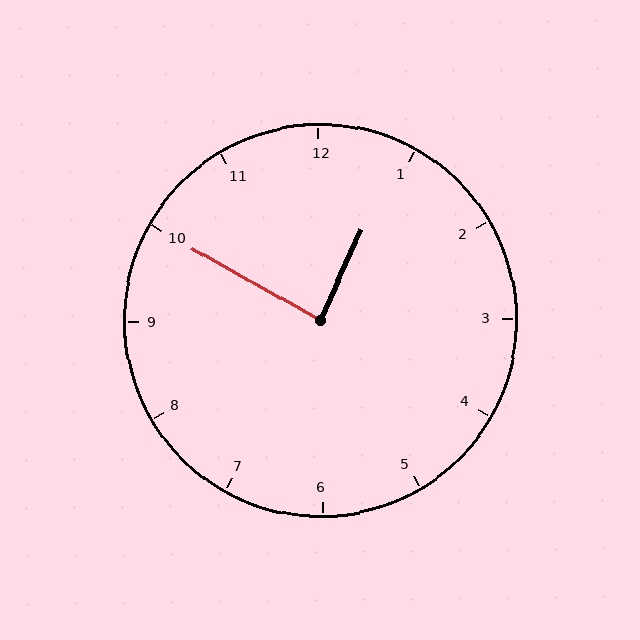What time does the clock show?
12:50.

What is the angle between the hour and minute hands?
Approximately 85 degrees.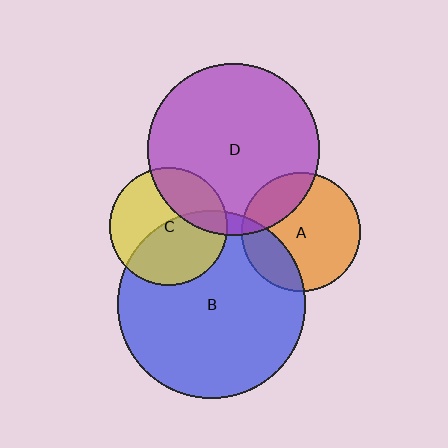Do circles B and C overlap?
Yes.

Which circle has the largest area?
Circle B (blue).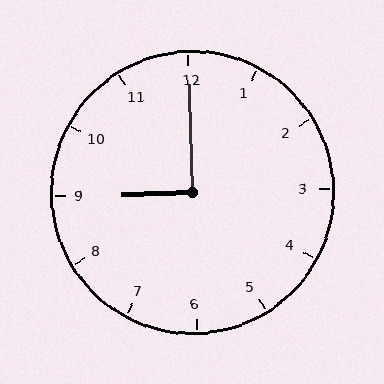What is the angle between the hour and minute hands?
Approximately 90 degrees.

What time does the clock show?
9:00.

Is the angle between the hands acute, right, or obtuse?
It is right.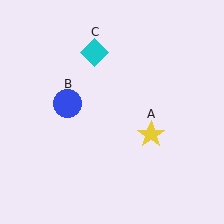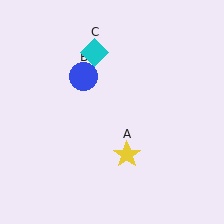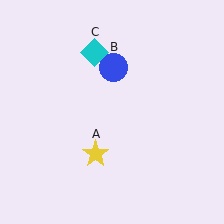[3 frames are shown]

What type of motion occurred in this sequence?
The yellow star (object A), blue circle (object B) rotated clockwise around the center of the scene.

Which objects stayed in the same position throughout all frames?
Cyan diamond (object C) remained stationary.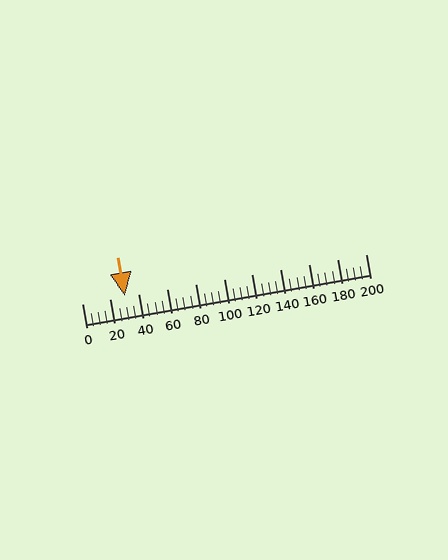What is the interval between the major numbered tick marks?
The major tick marks are spaced 20 units apart.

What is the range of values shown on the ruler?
The ruler shows values from 0 to 200.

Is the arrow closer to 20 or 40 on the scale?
The arrow is closer to 40.